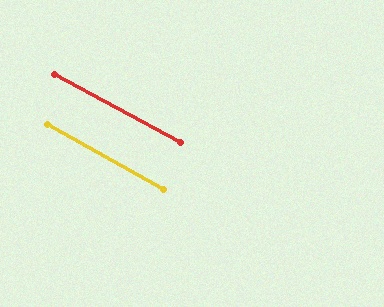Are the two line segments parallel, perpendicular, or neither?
Parallel — their directions differ by only 0.9°.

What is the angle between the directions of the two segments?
Approximately 1 degree.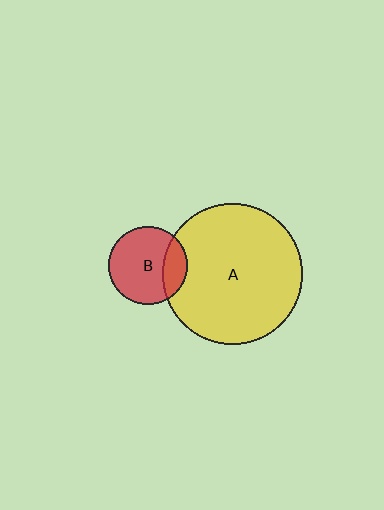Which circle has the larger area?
Circle A (yellow).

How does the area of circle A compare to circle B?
Approximately 3.2 times.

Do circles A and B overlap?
Yes.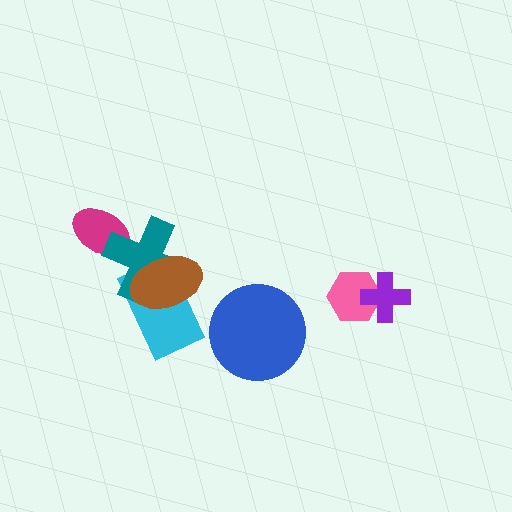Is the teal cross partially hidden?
Yes, it is partially covered by another shape.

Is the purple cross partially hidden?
No, no other shape covers it.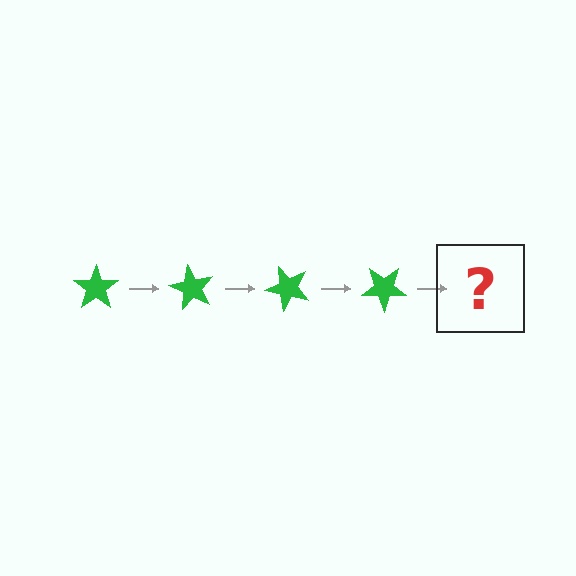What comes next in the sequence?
The next element should be a green star rotated 240 degrees.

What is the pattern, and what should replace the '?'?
The pattern is that the star rotates 60 degrees each step. The '?' should be a green star rotated 240 degrees.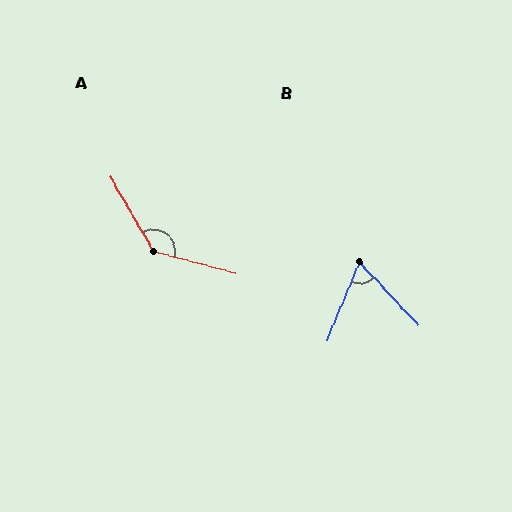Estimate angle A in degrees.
Approximately 135 degrees.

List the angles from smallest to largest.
B (66°), A (135°).